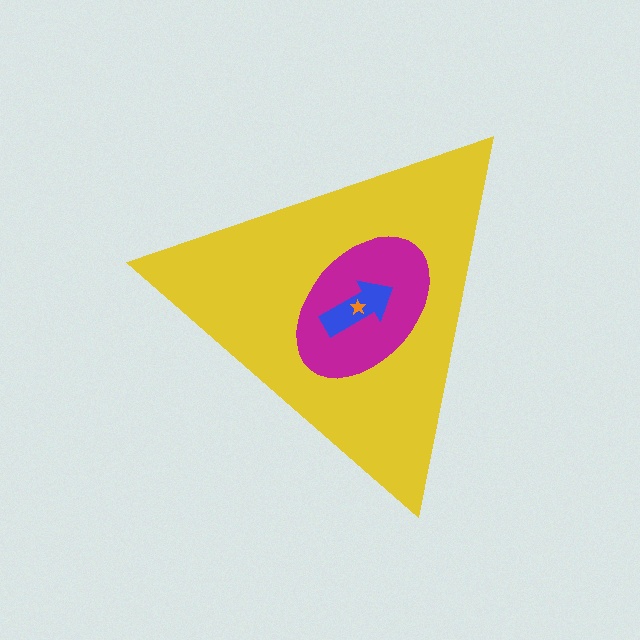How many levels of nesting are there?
4.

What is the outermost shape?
The yellow triangle.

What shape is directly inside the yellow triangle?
The magenta ellipse.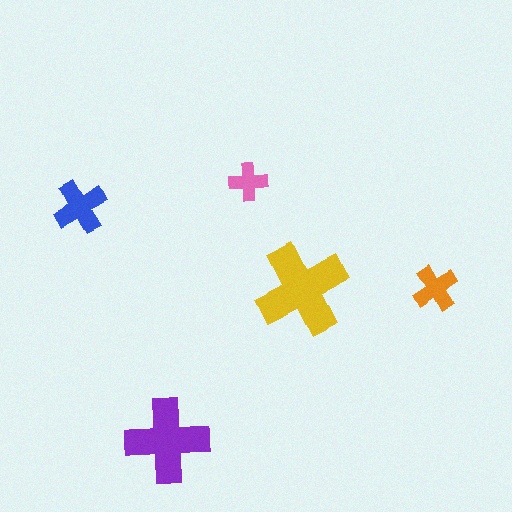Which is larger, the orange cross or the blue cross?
The blue one.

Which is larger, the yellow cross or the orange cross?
The yellow one.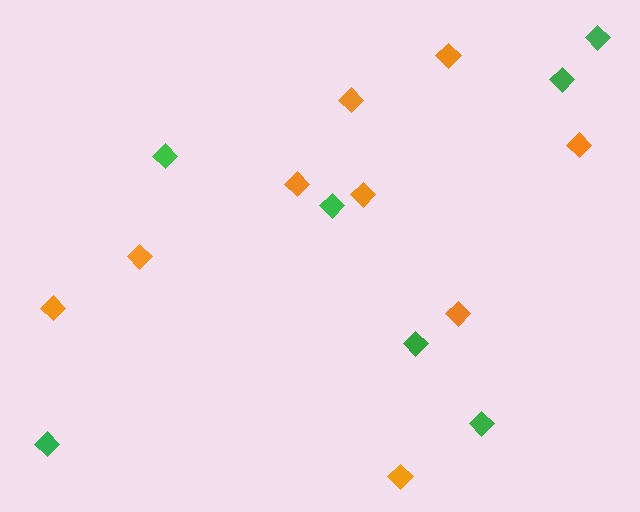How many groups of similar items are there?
There are 2 groups: one group of green diamonds (7) and one group of orange diamonds (9).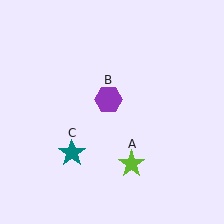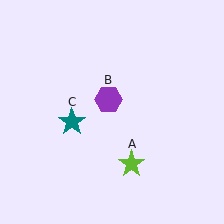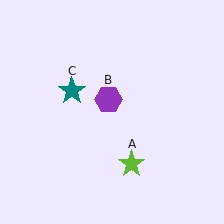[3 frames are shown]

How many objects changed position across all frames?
1 object changed position: teal star (object C).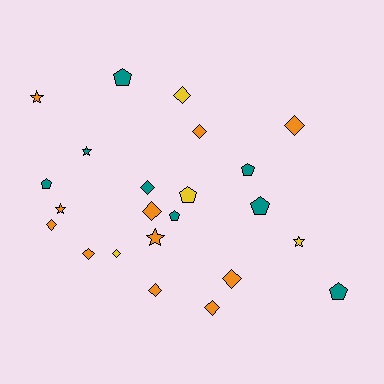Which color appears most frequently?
Orange, with 11 objects.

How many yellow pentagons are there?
There is 1 yellow pentagon.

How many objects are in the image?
There are 23 objects.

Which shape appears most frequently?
Diamond, with 11 objects.